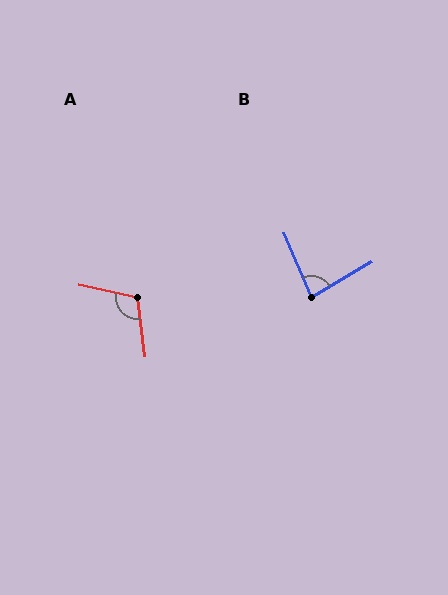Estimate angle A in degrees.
Approximately 110 degrees.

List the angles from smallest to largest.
B (82°), A (110°).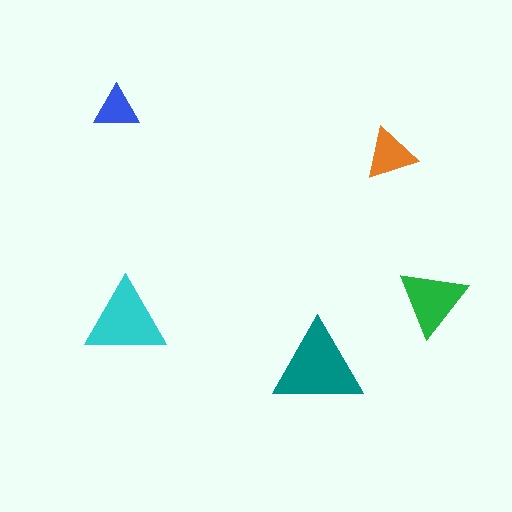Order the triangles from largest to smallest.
the teal one, the cyan one, the green one, the orange one, the blue one.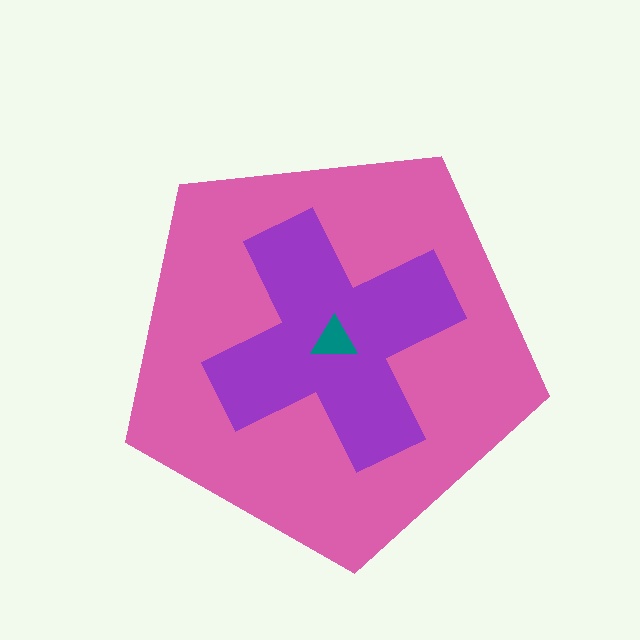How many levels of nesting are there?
3.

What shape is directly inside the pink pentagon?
The purple cross.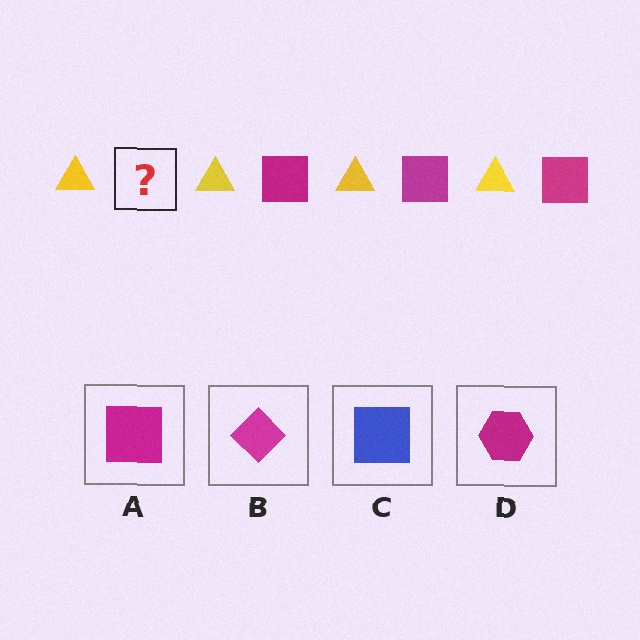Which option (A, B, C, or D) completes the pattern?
A.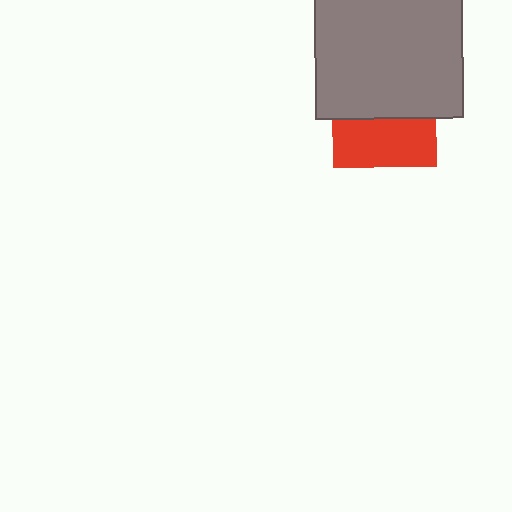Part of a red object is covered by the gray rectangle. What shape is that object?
It is a square.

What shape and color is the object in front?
The object in front is a gray rectangle.